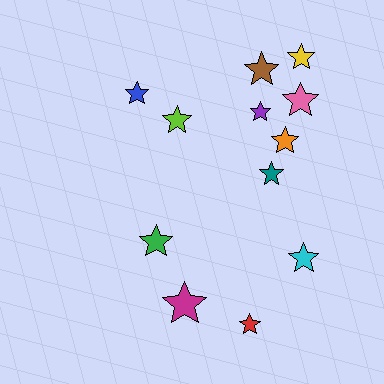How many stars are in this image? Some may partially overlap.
There are 12 stars.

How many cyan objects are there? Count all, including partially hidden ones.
There is 1 cyan object.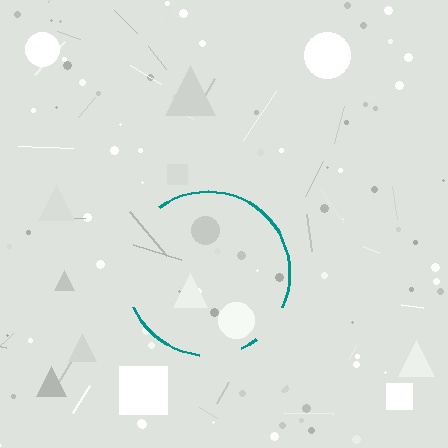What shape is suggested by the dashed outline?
The dashed outline suggests a circle.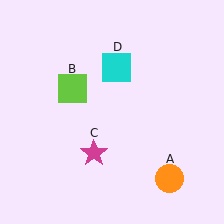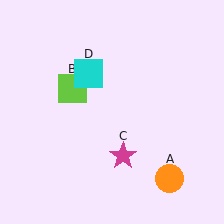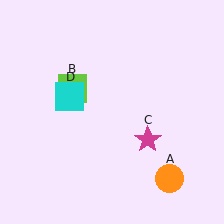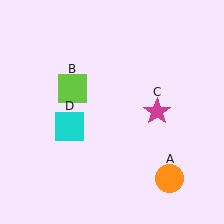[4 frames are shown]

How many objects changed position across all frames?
2 objects changed position: magenta star (object C), cyan square (object D).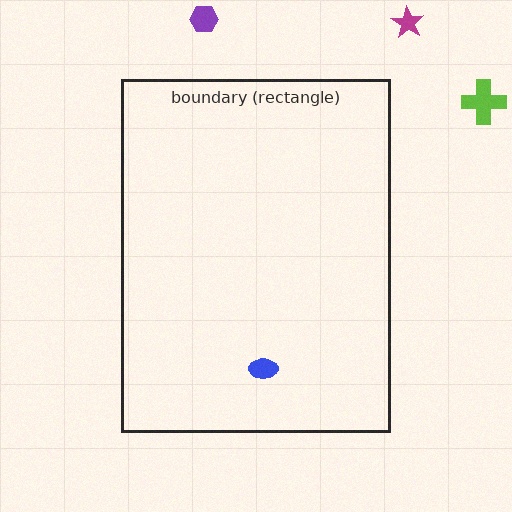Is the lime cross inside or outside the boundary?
Outside.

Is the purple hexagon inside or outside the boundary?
Outside.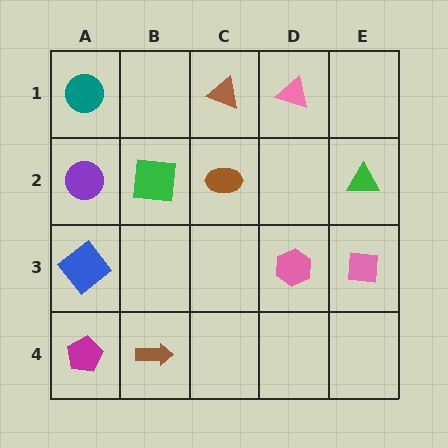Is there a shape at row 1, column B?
No, that cell is empty.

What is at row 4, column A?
A magenta pentagon.